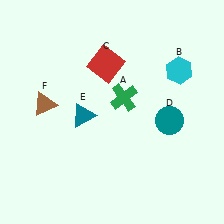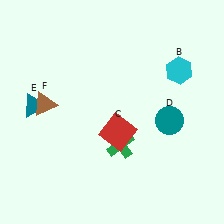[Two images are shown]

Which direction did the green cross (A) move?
The green cross (A) moved down.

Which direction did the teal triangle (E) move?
The teal triangle (E) moved left.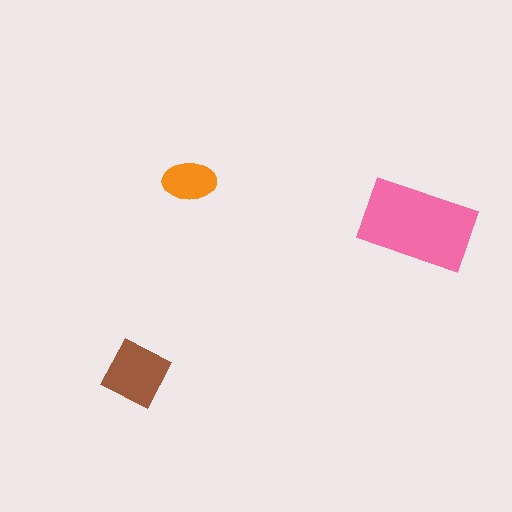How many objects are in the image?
There are 3 objects in the image.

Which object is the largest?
The pink rectangle.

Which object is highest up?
The orange ellipse is topmost.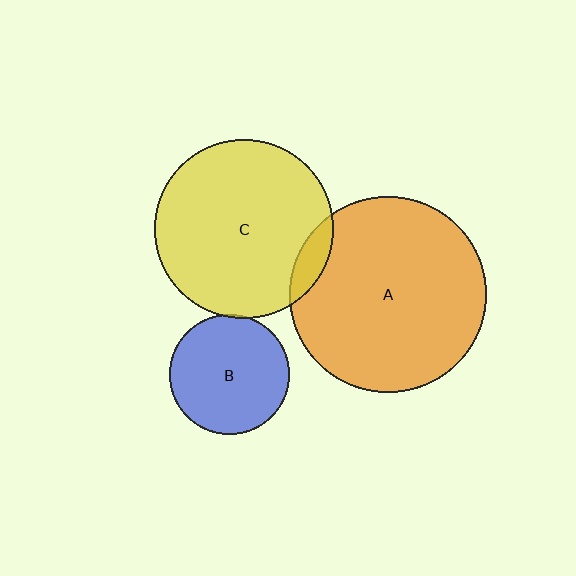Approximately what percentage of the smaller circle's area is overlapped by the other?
Approximately 5%.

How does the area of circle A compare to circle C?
Approximately 1.2 times.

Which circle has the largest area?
Circle A (orange).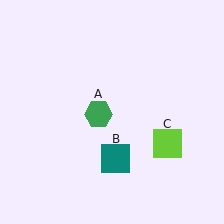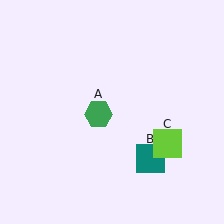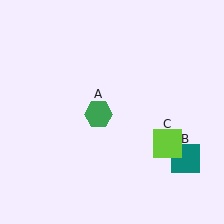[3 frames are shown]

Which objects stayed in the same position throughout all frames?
Green hexagon (object A) and lime square (object C) remained stationary.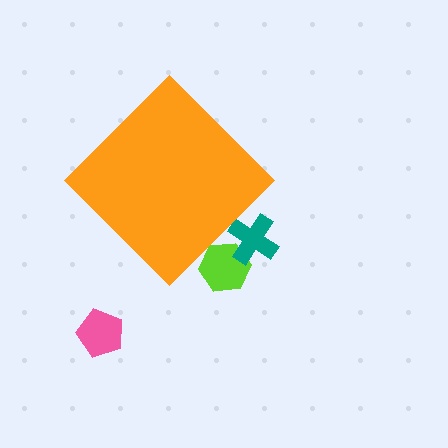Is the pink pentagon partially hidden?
No, the pink pentagon is fully visible.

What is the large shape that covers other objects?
An orange diamond.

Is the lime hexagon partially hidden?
Yes, the lime hexagon is partially hidden behind the orange diamond.